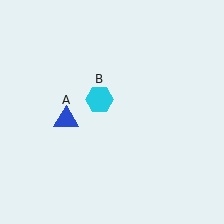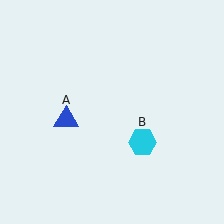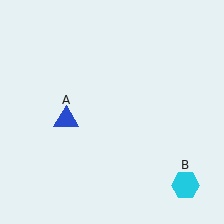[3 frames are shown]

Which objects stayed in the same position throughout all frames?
Blue triangle (object A) remained stationary.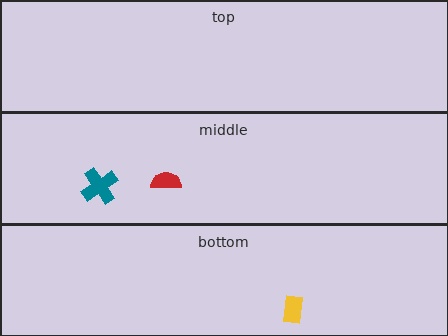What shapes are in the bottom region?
The yellow rectangle.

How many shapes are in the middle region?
2.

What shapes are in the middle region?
The teal cross, the red semicircle.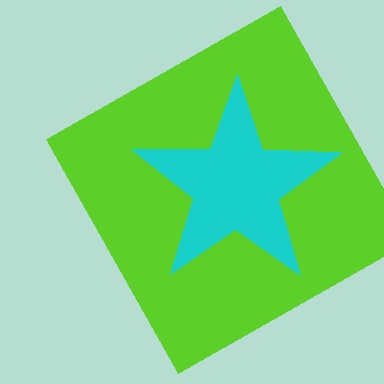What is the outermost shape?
The lime square.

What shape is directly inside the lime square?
The cyan star.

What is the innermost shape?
The cyan star.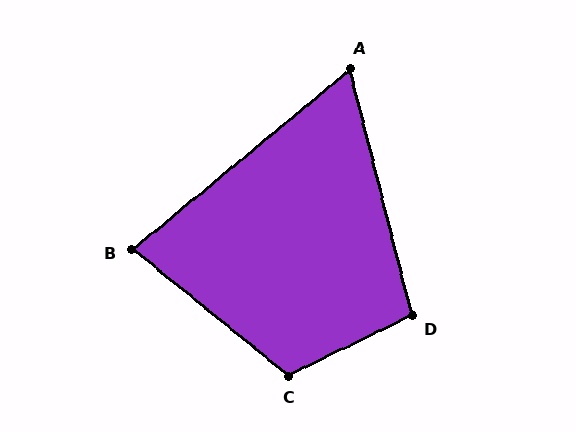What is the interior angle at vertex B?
Approximately 78 degrees (acute).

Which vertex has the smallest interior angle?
A, at approximately 65 degrees.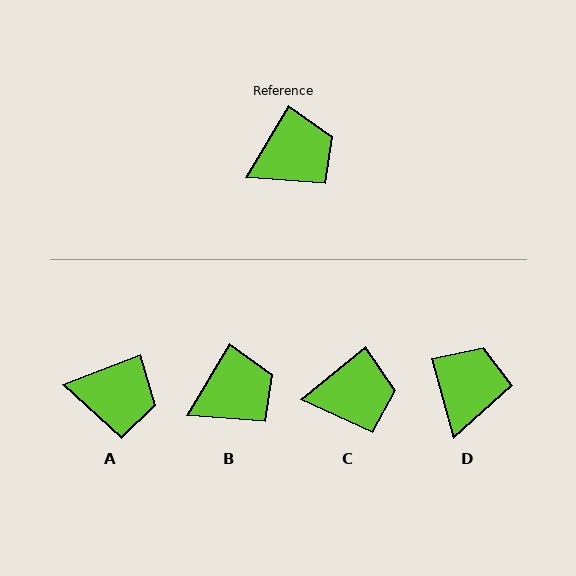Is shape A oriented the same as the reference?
No, it is off by about 38 degrees.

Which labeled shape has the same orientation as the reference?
B.